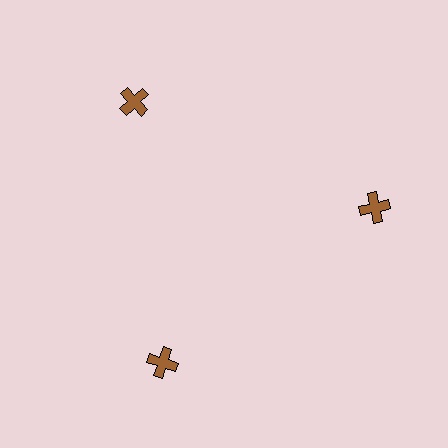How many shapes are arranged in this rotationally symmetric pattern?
There are 3 shapes, arranged in 3 groups of 1.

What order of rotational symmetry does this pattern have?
This pattern has 3-fold rotational symmetry.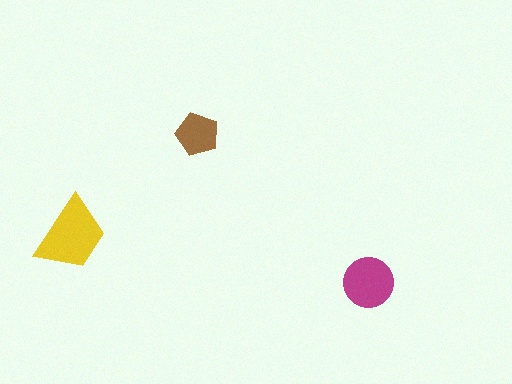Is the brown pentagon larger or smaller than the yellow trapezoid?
Smaller.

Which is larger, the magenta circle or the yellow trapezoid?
The yellow trapezoid.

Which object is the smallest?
The brown pentagon.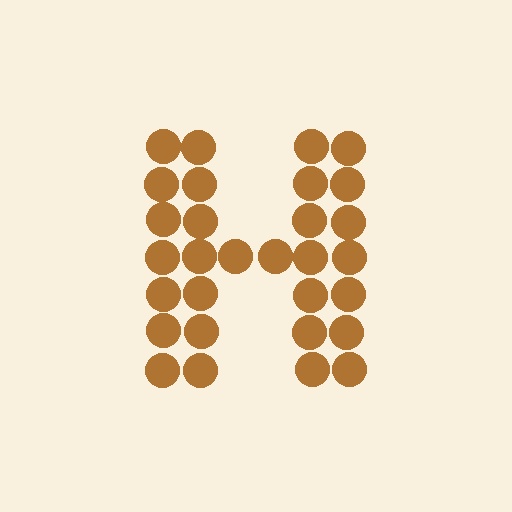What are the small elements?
The small elements are circles.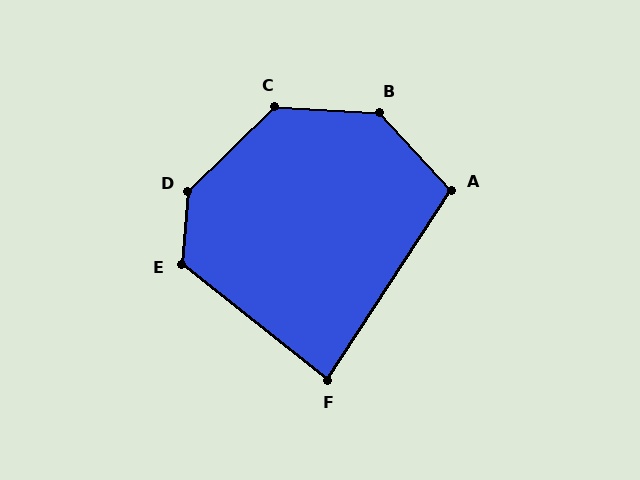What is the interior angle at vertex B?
Approximately 136 degrees (obtuse).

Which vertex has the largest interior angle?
D, at approximately 139 degrees.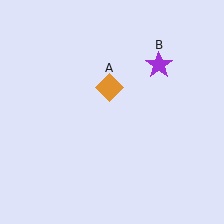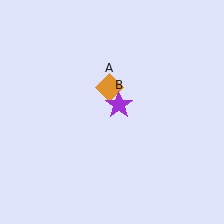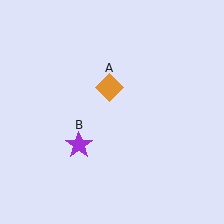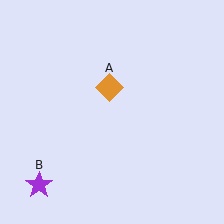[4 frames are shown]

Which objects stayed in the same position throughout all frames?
Orange diamond (object A) remained stationary.